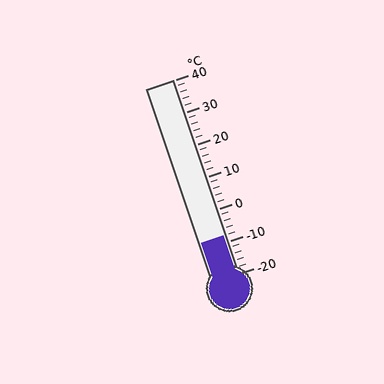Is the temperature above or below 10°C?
The temperature is below 10°C.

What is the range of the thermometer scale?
The thermometer scale ranges from -20°C to 40°C.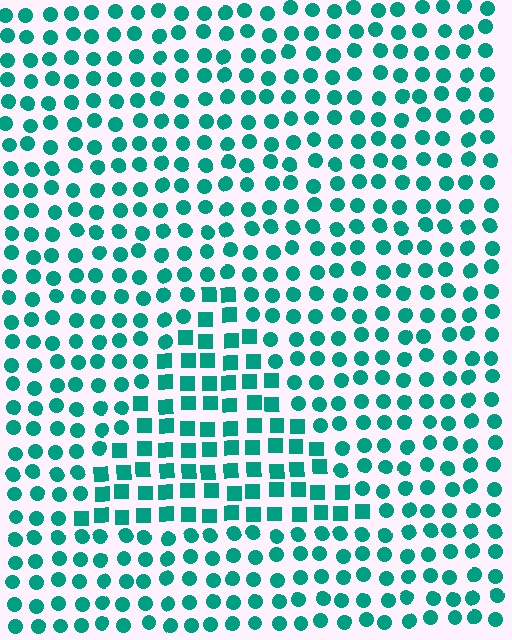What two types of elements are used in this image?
The image uses squares inside the triangle region and circles outside it.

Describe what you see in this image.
The image is filled with small teal elements arranged in a uniform grid. A triangle-shaped region contains squares, while the surrounding area contains circles. The boundary is defined purely by the change in element shape.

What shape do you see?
I see a triangle.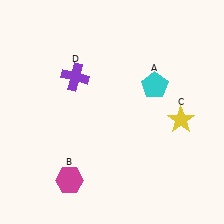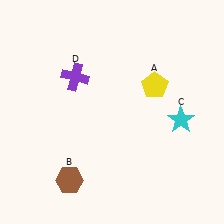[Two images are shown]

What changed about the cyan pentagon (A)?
In Image 1, A is cyan. In Image 2, it changed to yellow.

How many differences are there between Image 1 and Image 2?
There are 3 differences between the two images.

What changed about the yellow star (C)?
In Image 1, C is yellow. In Image 2, it changed to cyan.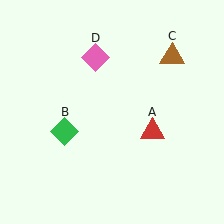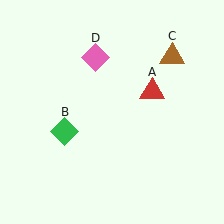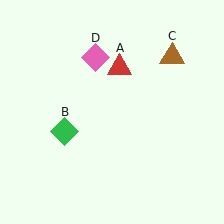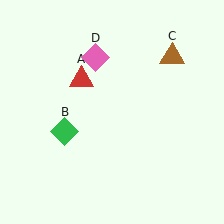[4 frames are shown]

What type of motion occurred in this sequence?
The red triangle (object A) rotated counterclockwise around the center of the scene.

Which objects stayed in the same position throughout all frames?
Green diamond (object B) and brown triangle (object C) and pink diamond (object D) remained stationary.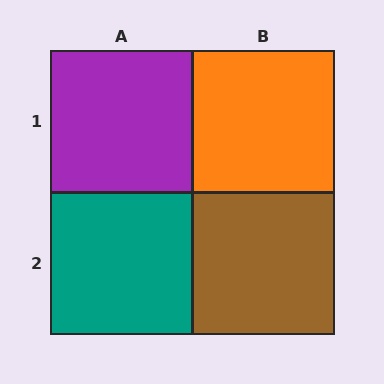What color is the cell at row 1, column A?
Purple.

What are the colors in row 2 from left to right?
Teal, brown.